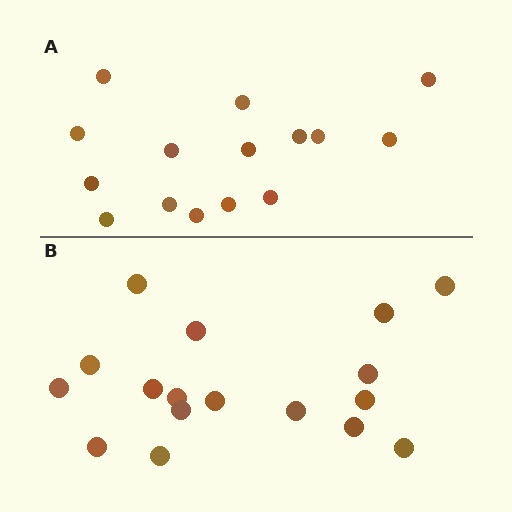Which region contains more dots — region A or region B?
Region B (the bottom region) has more dots.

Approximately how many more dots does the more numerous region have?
Region B has just a few more — roughly 2 or 3 more dots than region A.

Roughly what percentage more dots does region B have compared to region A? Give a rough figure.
About 15% more.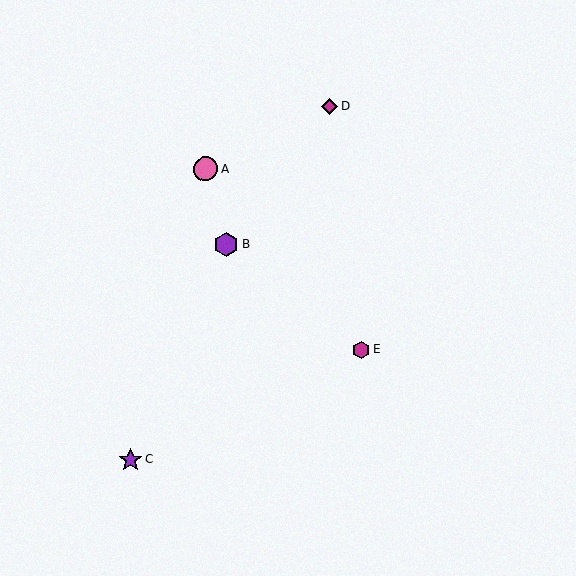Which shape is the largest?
The purple hexagon (labeled B) is the largest.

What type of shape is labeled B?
Shape B is a purple hexagon.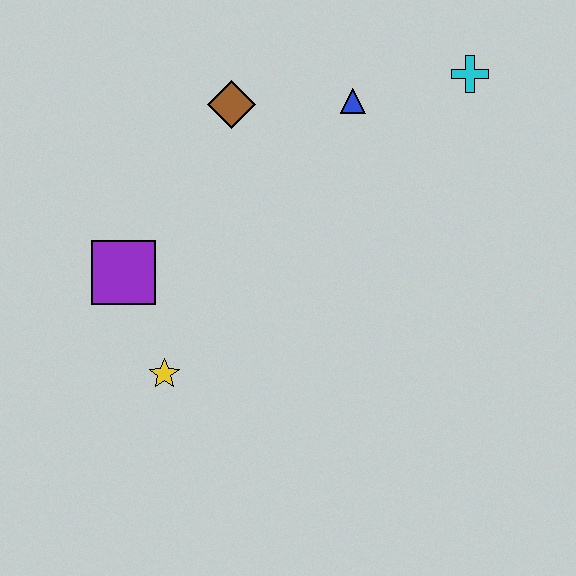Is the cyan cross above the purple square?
Yes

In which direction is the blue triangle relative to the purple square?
The blue triangle is to the right of the purple square.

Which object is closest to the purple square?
The yellow star is closest to the purple square.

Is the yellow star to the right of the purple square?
Yes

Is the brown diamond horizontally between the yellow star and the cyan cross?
Yes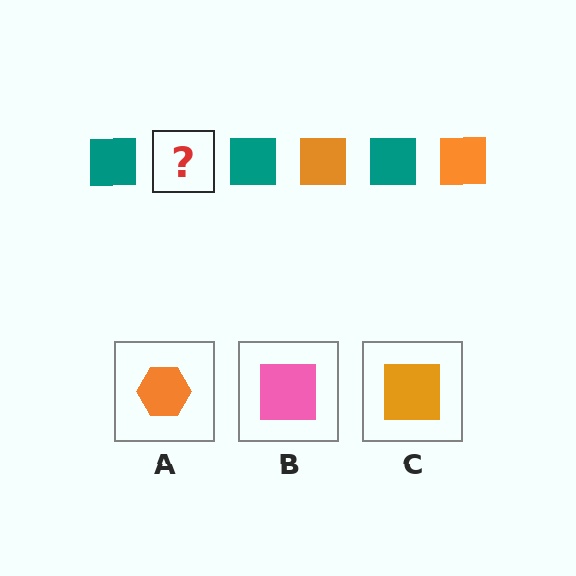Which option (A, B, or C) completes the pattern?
C.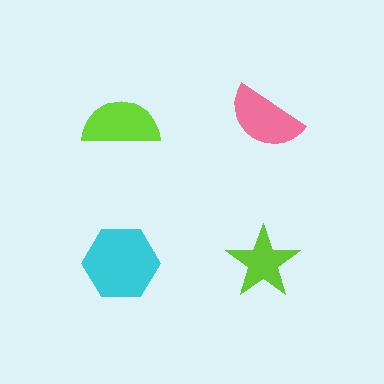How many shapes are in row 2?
2 shapes.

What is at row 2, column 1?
A cyan hexagon.